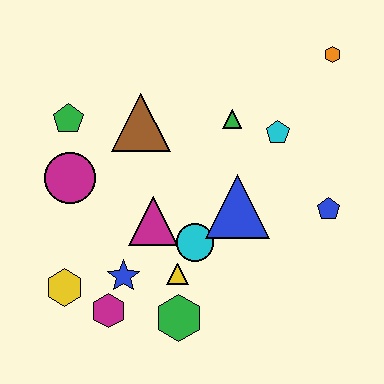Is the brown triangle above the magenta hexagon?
Yes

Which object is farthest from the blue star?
The orange hexagon is farthest from the blue star.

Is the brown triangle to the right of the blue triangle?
No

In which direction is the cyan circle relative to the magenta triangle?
The cyan circle is to the right of the magenta triangle.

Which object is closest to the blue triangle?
The cyan circle is closest to the blue triangle.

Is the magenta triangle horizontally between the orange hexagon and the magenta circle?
Yes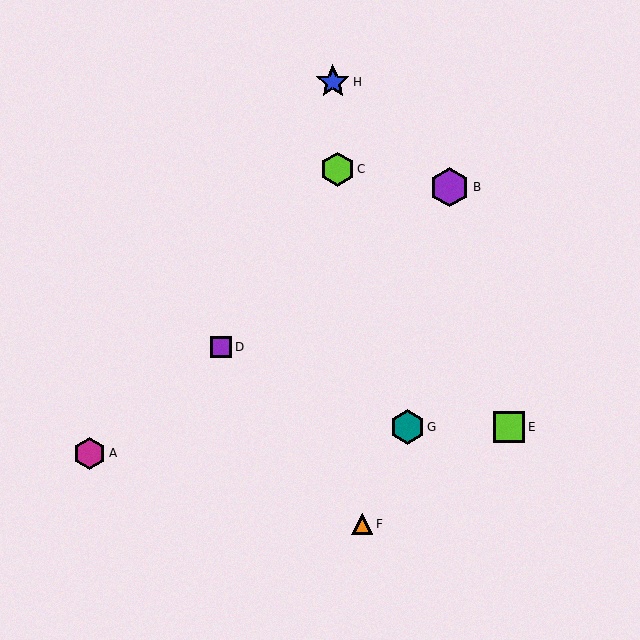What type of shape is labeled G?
Shape G is a teal hexagon.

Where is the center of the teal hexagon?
The center of the teal hexagon is at (407, 427).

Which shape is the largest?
The purple hexagon (labeled B) is the largest.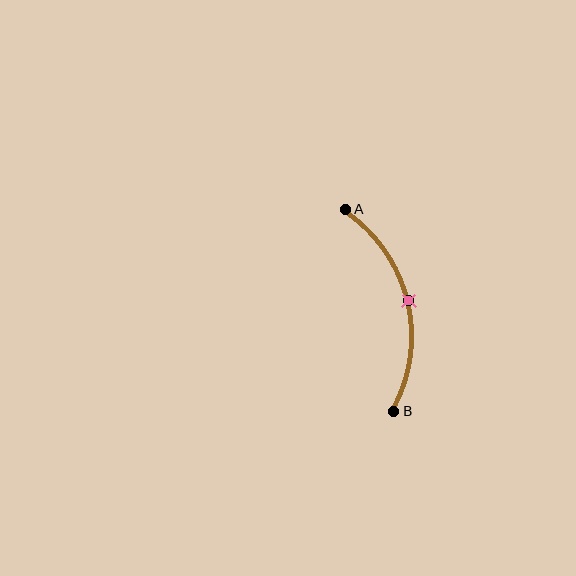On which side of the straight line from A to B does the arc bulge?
The arc bulges to the right of the straight line connecting A and B.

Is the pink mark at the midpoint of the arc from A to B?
Yes. The pink mark lies on the arc at equal arc-length from both A and B — it is the arc midpoint.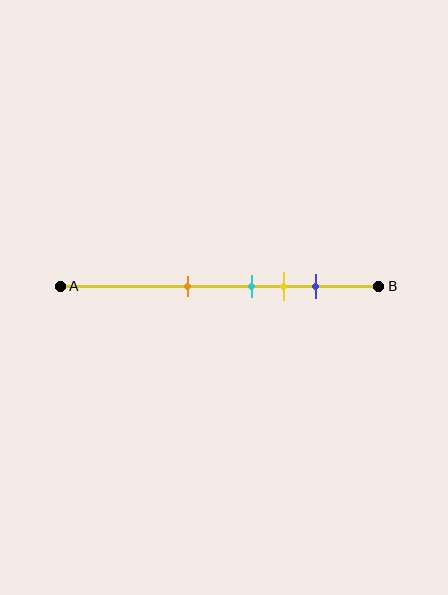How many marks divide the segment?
There are 4 marks dividing the segment.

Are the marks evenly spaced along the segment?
No, the marks are not evenly spaced.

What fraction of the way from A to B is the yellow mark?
The yellow mark is approximately 70% (0.7) of the way from A to B.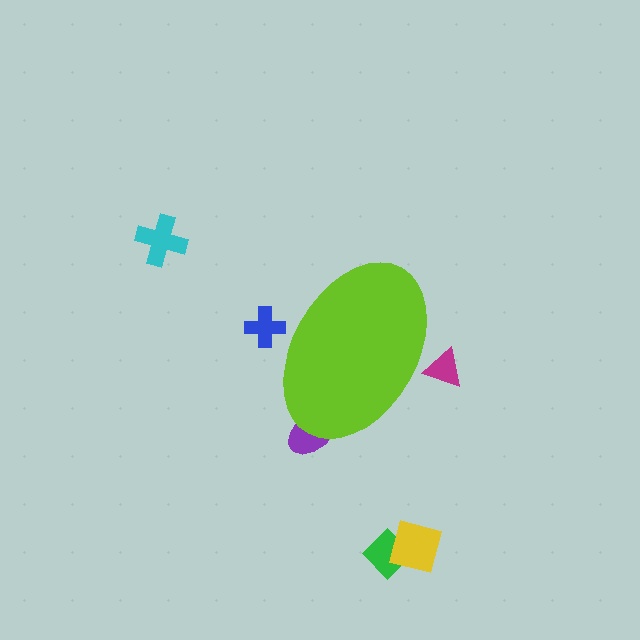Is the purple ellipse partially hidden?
Yes, the purple ellipse is partially hidden behind the lime ellipse.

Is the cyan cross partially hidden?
No, the cyan cross is fully visible.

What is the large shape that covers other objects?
A lime ellipse.